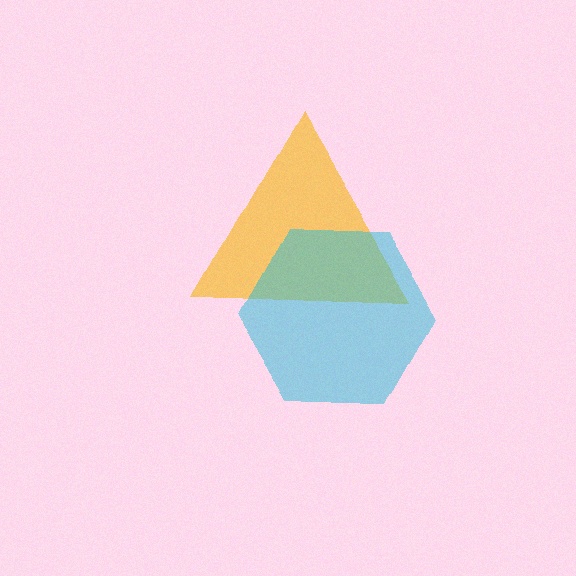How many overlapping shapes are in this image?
There are 2 overlapping shapes in the image.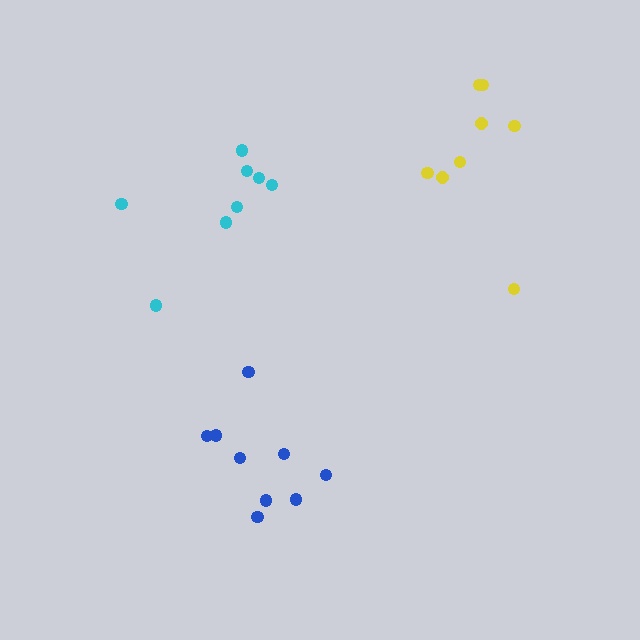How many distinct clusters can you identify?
There are 3 distinct clusters.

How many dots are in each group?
Group 1: 8 dots, Group 2: 9 dots, Group 3: 8 dots (25 total).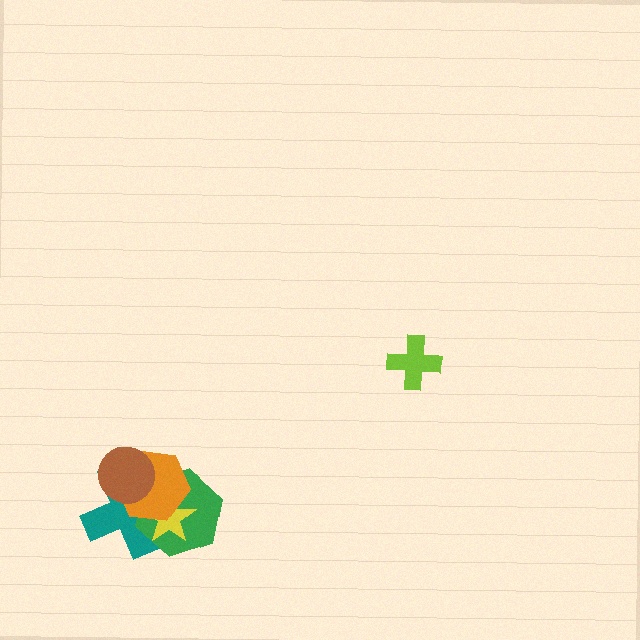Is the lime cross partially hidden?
No, no other shape covers it.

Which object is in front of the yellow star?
The orange hexagon is in front of the yellow star.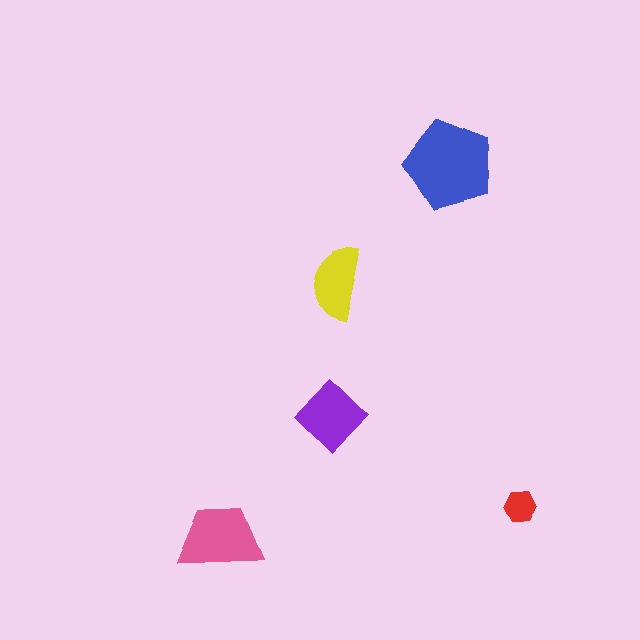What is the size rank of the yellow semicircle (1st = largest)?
4th.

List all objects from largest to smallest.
The blue pentagon, the pink trapezoid, the purple diamond, the yellow semicircle, the red hexagon.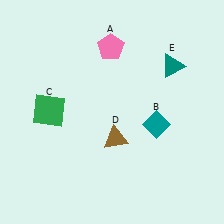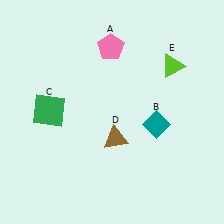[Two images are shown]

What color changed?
The triangle (E) changed from teal in Image 1 to lime in Image 2.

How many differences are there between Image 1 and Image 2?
There is 1 difference between the two images.